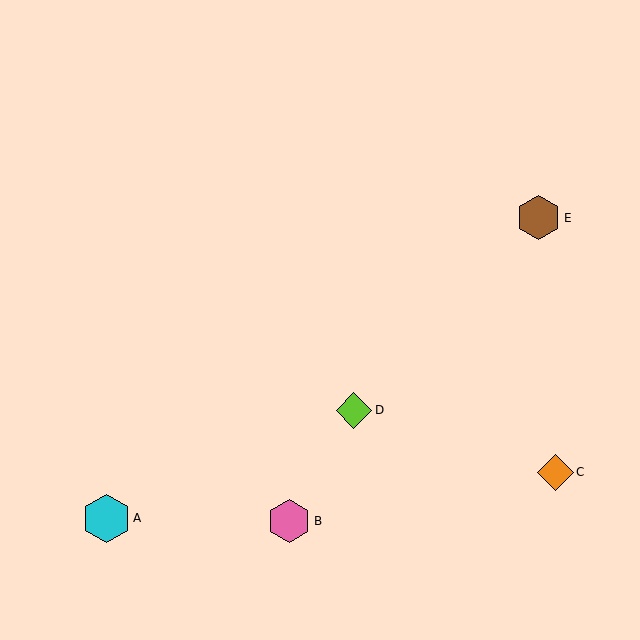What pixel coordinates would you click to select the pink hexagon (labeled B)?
Click at (289, 521) to select the pink hexagon B.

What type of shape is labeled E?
Shape E is a brown hexagon.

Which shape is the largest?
The cyan hexagon (labeled A) is the largest.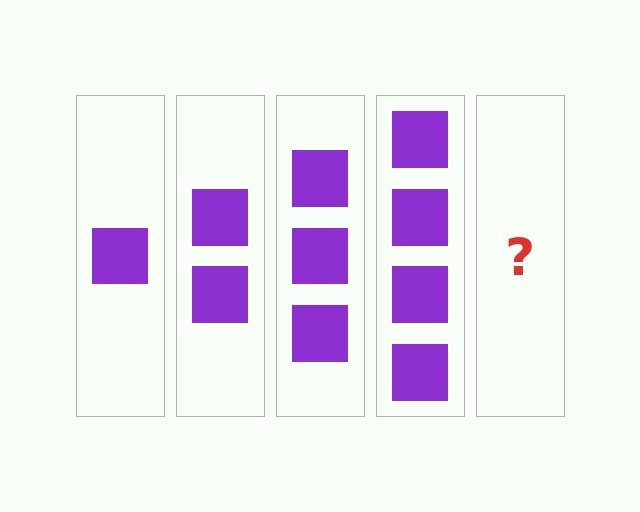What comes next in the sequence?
The next element should be 5 squares.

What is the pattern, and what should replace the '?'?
The pattern is that each step adds one more square. The '?' should be 5 squares.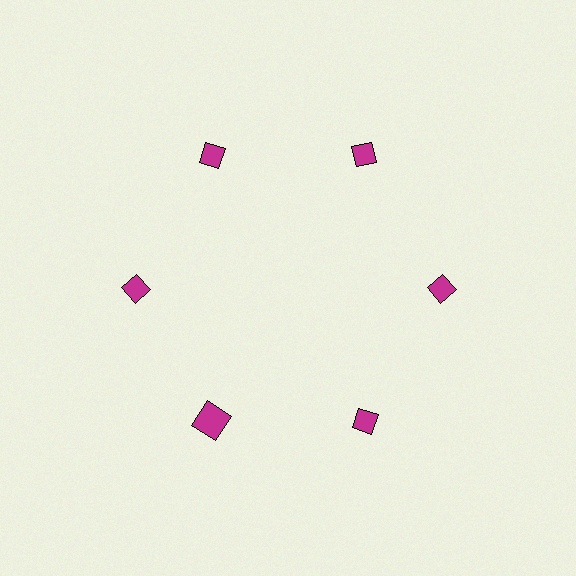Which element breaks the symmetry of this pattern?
The magenta square at roughly the 7 o'clock position breaks the symmetry. All other shapes are magenta diamonds.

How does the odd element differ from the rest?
It has a different shape: square instead of diamond.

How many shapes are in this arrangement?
There are 6 shapes arranged in a ring pattern.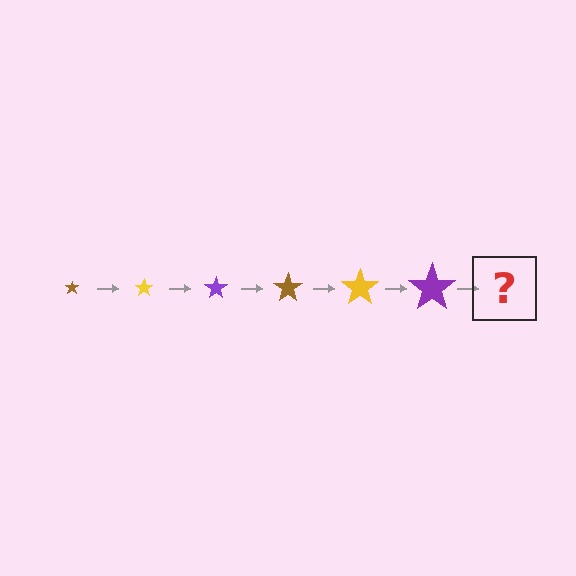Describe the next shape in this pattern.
It should be a brown star, larger than the previous one.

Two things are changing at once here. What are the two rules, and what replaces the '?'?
The two rules are that the star grows larger each step and the color cycles through brown, yellow, and purple. The '?' should be a brown star, larger than the previous one.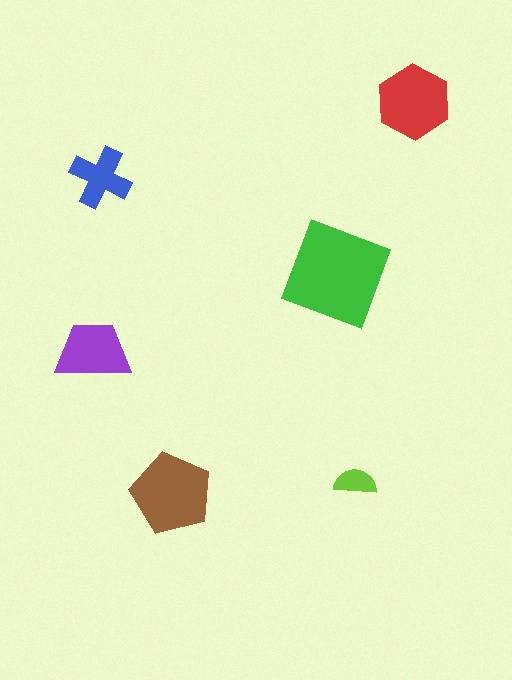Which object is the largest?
The green diamond.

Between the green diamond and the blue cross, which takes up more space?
The green diamond.